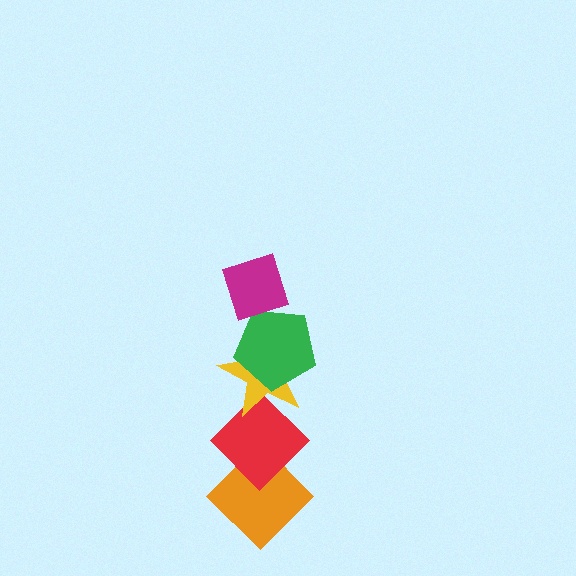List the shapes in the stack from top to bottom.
From top to bottom: the magenta diamond, the green pentagon, the yellow star, the red diamond, the orange diamond.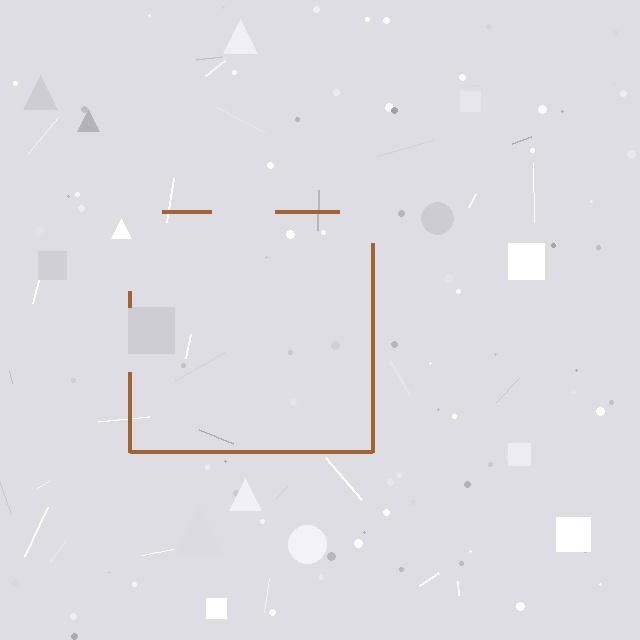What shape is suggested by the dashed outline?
The dashed outline suggests a square.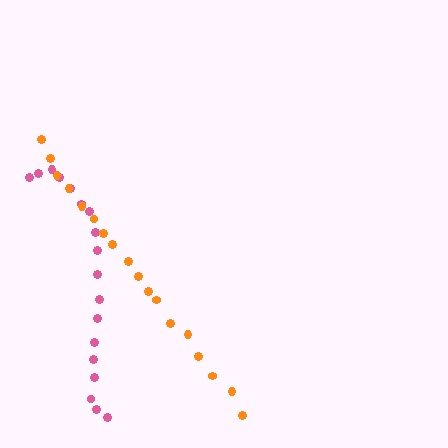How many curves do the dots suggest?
There are 2 distinct paths.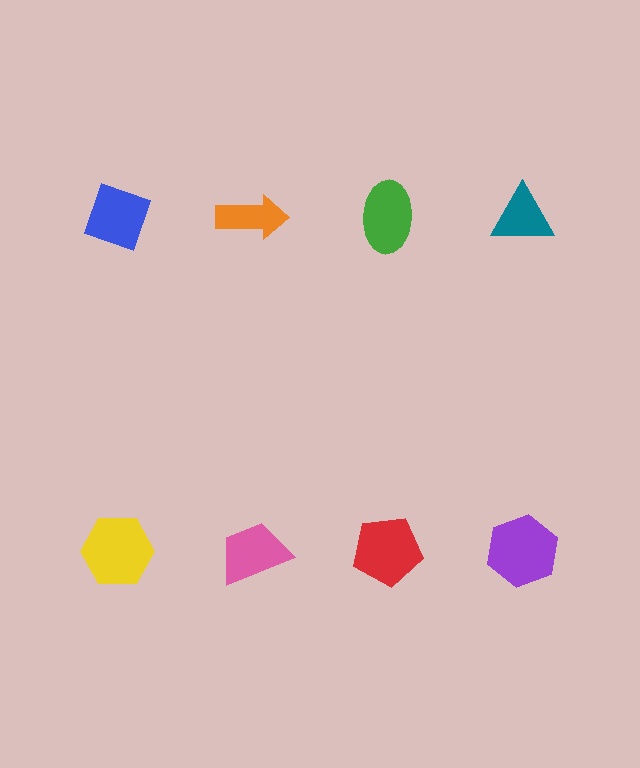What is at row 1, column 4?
A teal triangle.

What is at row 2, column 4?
A purple hexagon.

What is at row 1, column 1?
A blue diamond.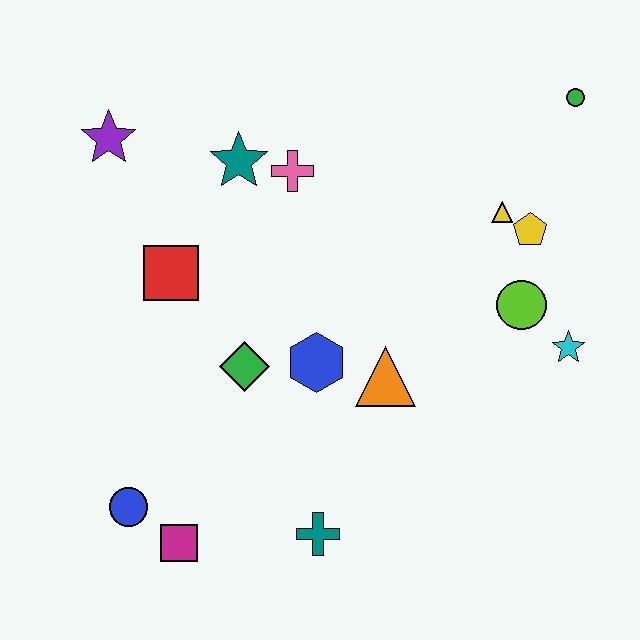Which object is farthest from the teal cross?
The green circle is farthest from the teal cross.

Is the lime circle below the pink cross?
Yes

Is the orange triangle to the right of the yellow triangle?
No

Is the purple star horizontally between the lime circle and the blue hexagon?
No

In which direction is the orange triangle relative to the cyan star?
The orange triangle is to the left of the cyan star.